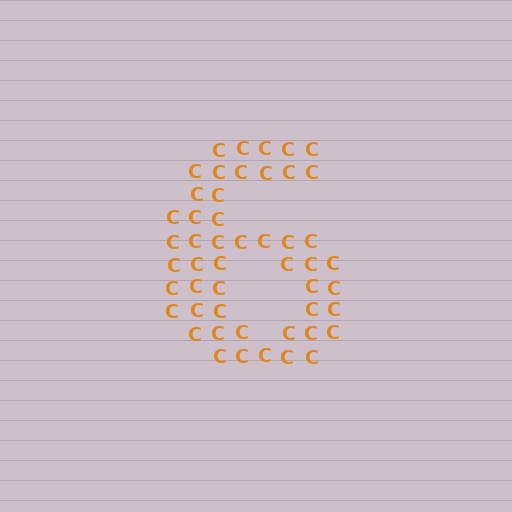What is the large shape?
The large shape is the digit 6.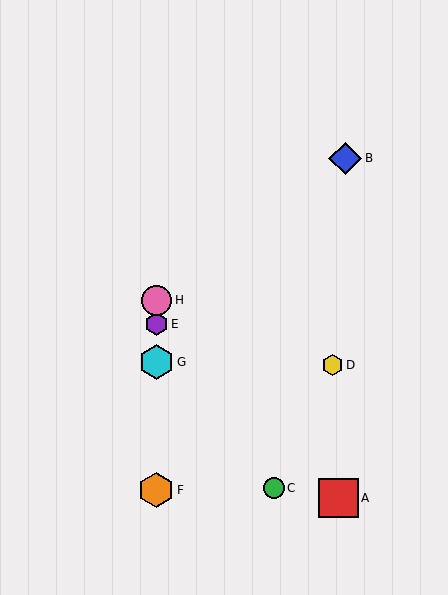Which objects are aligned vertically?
Objects E, F, G, H are aligned vertically.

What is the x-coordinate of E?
Object E is at x≈156.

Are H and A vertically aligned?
No, H is at x≈156 and A is at x≈339.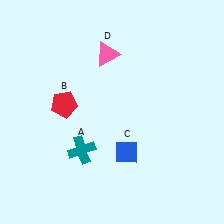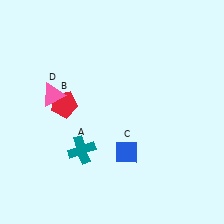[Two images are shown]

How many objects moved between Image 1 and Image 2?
1 object moved between the two images.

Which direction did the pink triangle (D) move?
The pink triangle (D) moved left.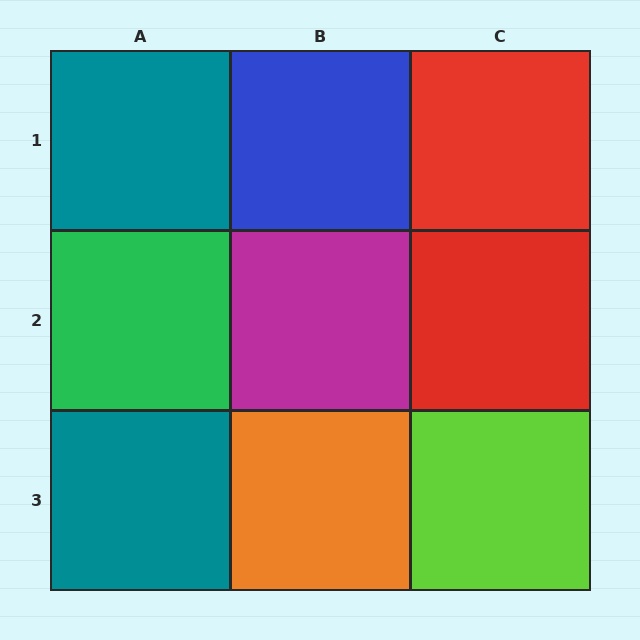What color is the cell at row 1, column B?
Blue.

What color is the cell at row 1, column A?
Teal.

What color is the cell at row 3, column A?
Teal.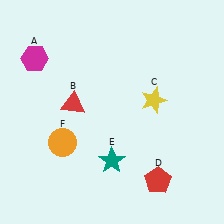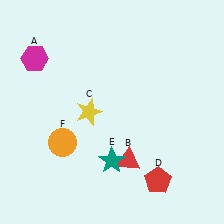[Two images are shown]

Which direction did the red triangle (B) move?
The red triangle (B) moved down.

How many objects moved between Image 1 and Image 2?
2 objects moved between the two images.